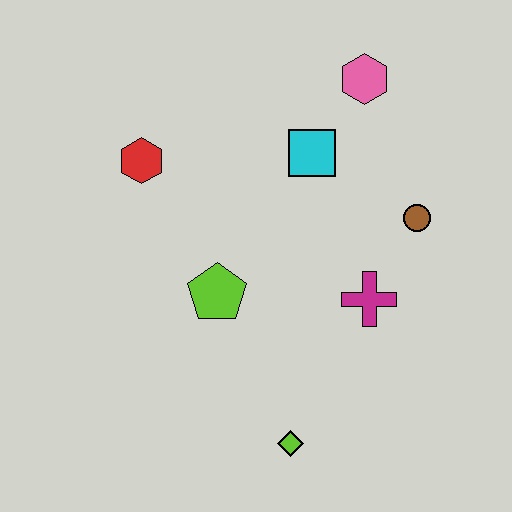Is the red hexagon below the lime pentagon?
No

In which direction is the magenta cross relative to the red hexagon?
The magenta cross is to the right of the red hexagon.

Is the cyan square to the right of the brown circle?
No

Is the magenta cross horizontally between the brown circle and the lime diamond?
Yes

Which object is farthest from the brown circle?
The red hexagon is farthest from the brown circle.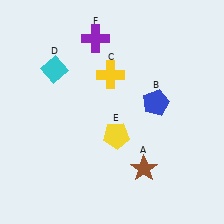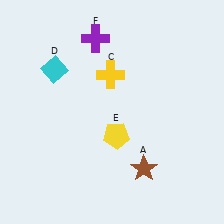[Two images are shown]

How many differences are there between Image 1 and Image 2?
There is 1 difference between the two images.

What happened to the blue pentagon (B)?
The blue pentagon (B) was removed in Image 2. It was in the top-right area of Image 1.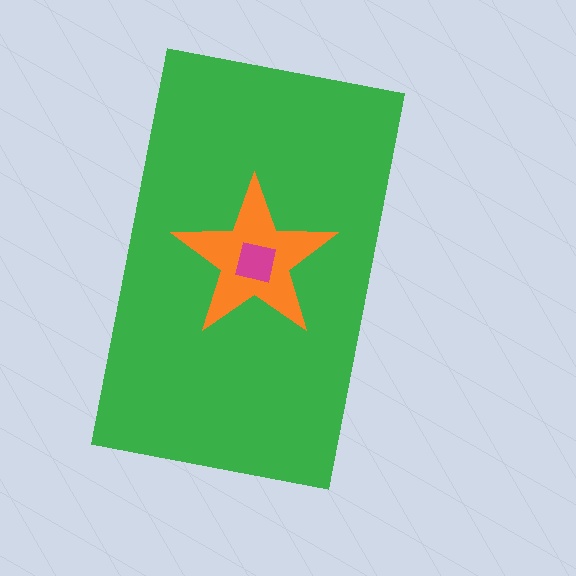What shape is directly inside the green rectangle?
The orange star.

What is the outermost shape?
The green rectangle.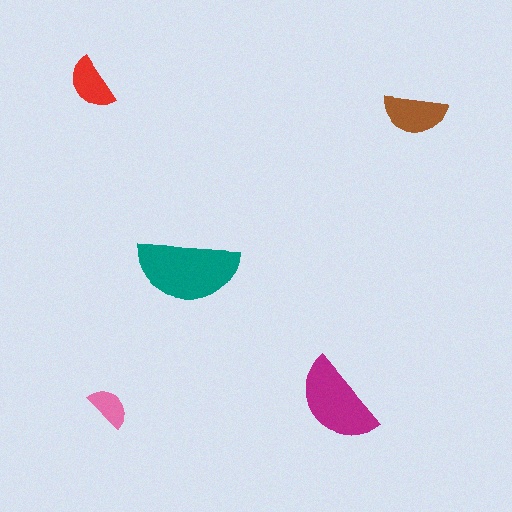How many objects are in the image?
There are 5 objects in the image.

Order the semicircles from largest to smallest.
the teal one, the magenta one, the brown one, the red one, the pink one.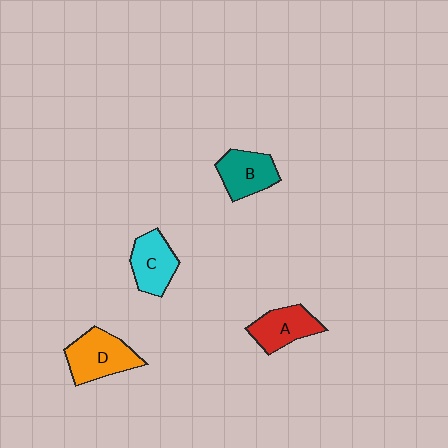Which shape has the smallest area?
Shape A (red).